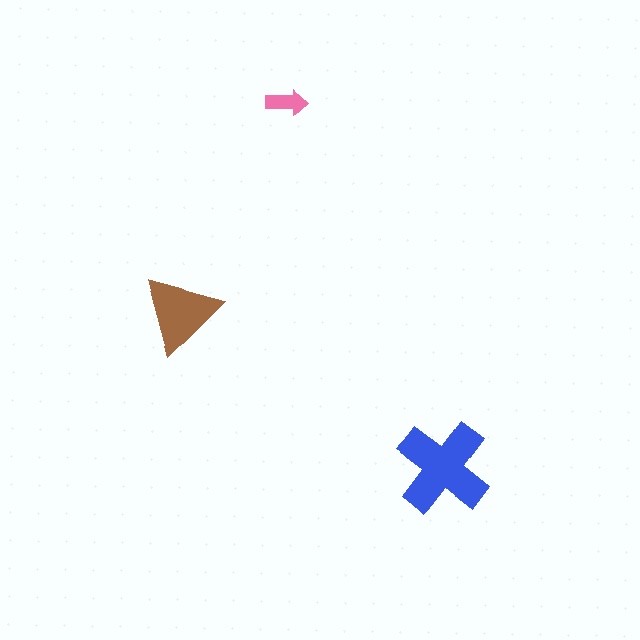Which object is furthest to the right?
The blue cross is rightmost.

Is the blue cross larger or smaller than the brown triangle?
Larger.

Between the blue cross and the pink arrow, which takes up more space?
The blue cross.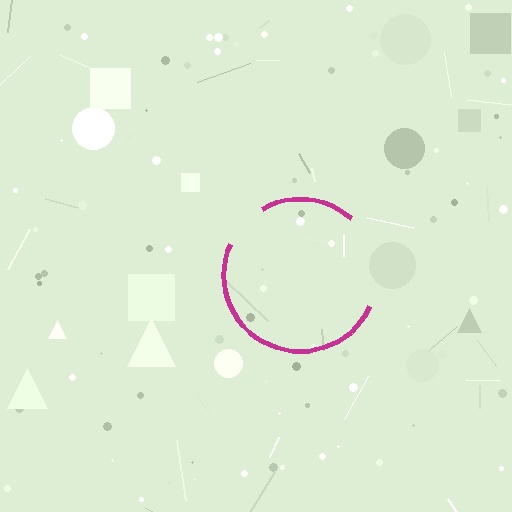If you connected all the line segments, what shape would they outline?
They would outline a circle.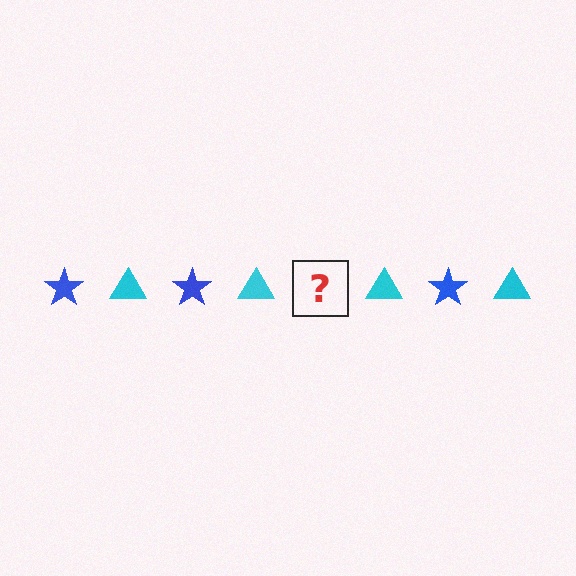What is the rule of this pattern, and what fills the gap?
The rule is that the pattern alternates between blue star and cyan triangle. The gap should be filled with a blue star.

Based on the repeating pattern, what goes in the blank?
The blank should be a blue star.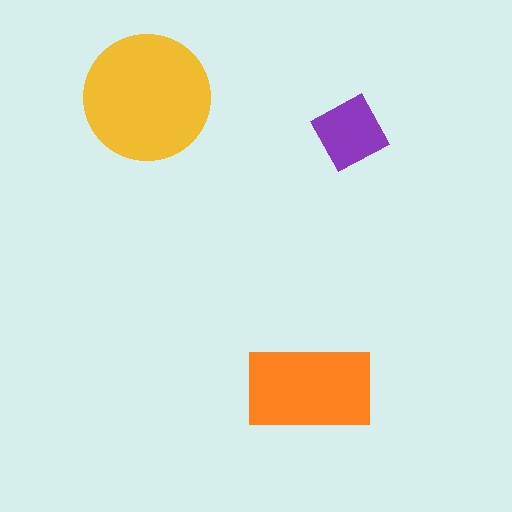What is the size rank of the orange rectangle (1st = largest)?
2nd.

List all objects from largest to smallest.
The yellow circle, the orange rectangle, the purple square.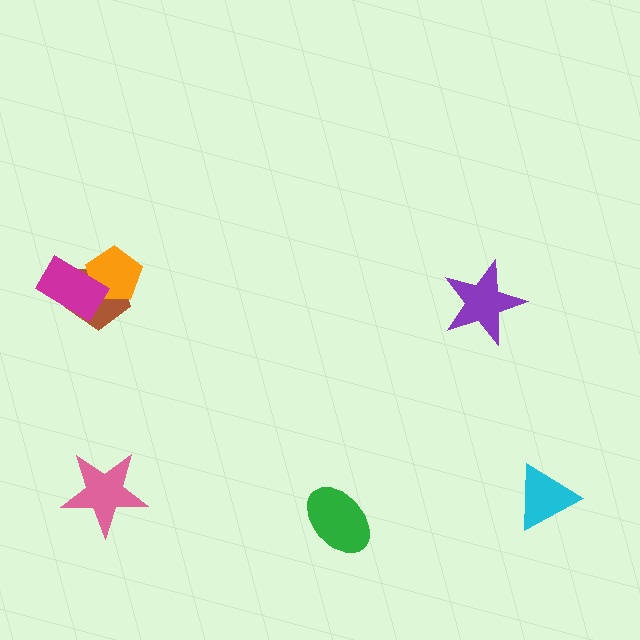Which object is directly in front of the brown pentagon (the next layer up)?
The orange pentagon is directly in front of the brown pentagon.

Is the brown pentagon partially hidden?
Yes, it is partially covered by another shape.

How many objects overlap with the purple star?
0 objects overlap with the purple star.